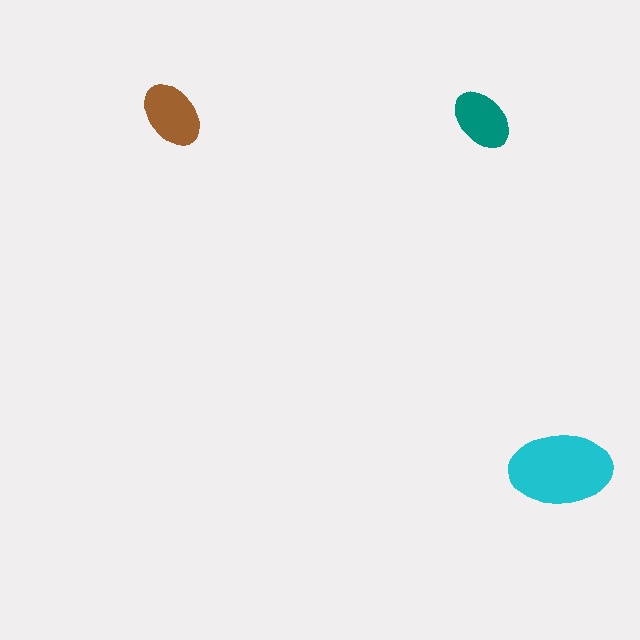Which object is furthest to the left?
The brown ellipse is leftmost.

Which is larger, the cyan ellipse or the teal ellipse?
The cyan one.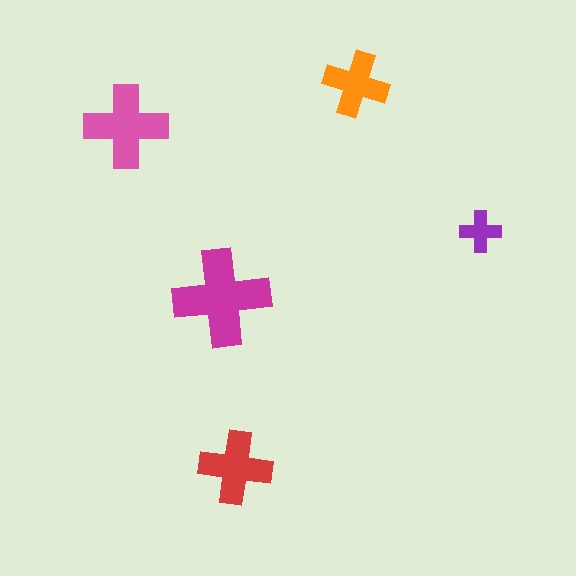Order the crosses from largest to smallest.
the magenta one, the pink one, the red one, the orange one, the purple one.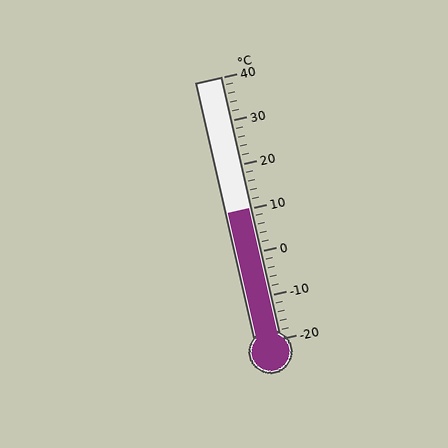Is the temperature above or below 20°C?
The temperature is below 20°C.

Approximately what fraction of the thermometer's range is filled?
The thermometer is filled to approximately 50% of its range.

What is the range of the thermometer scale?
The thermometer scale ranges from -20°C to 40°C.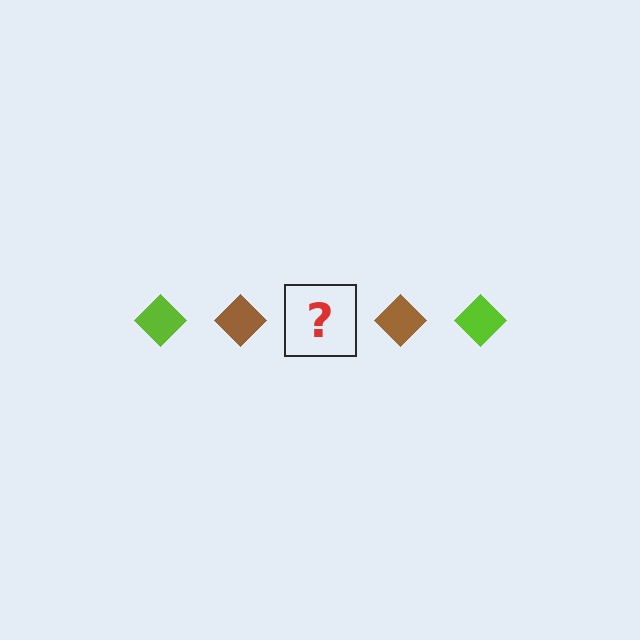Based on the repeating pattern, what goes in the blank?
The blank should be a lime diamond.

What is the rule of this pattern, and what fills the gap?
The rule is that the pattern cycles through lime, brown diamonds. The gap should be filled with a lime diamond.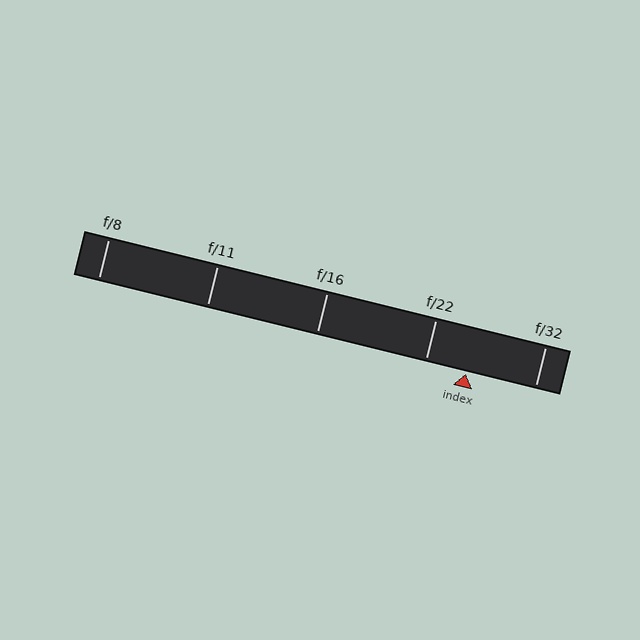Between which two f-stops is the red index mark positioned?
The index mark is between f/22 and f/32.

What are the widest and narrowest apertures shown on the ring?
The widest aperture shown is f/8 and the narrowest is f/32.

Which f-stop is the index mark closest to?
The index mark is closest to f/22.